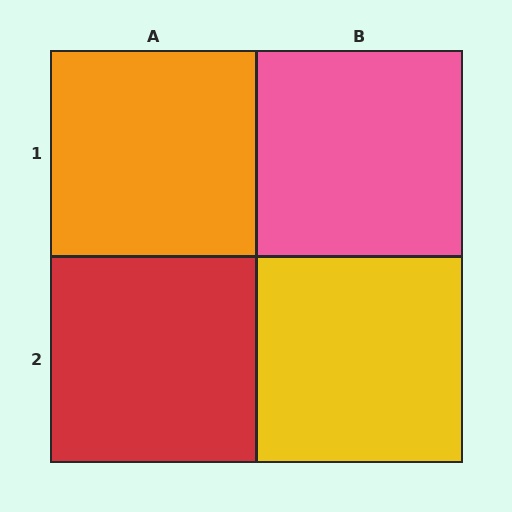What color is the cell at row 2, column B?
Yellow.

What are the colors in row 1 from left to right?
Orange, pink.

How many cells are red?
1 cell is red.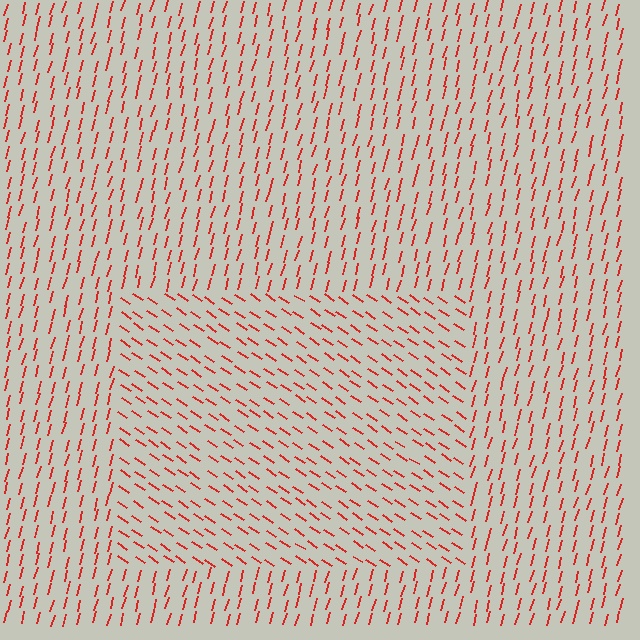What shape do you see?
I see a rectangle.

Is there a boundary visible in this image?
Yes, there is a texture boundary formed by a change in line orientation.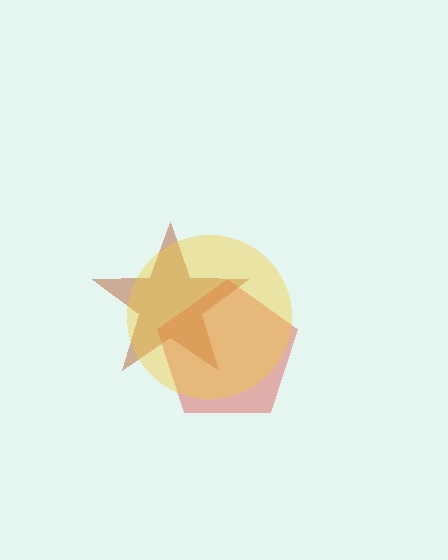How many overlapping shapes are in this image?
There are 3 overlapping shapes in the image.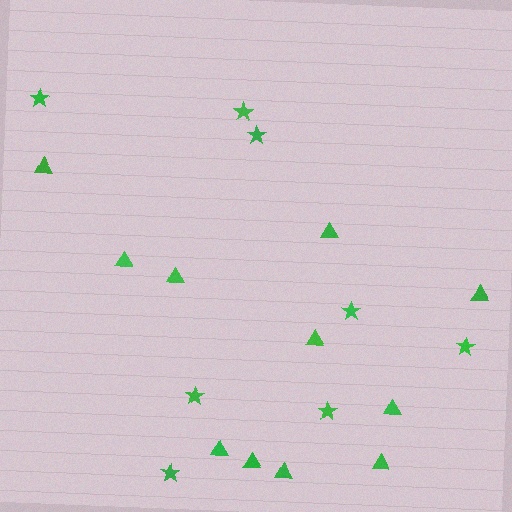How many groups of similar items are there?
There are 2 groups: one group of stars (8) and one group of triangles (11).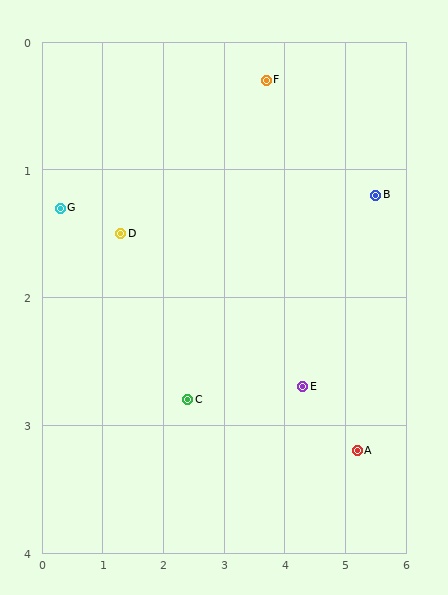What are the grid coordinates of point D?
Point D is at approximately (1.3, 1.5).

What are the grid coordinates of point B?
Point B is at approximately (5.5, 1.2).